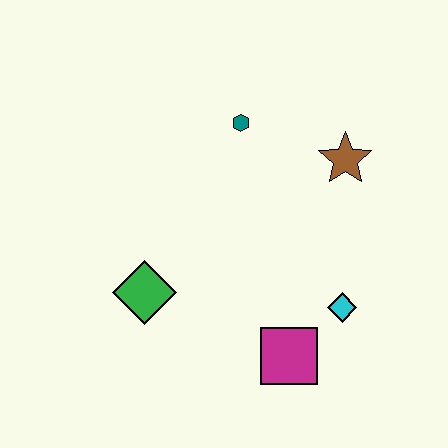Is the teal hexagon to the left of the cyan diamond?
Yes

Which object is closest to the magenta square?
The cyan diamond is closest to the magenta square.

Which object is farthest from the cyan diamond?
The teal hexagon is farthest from the cyan diamond.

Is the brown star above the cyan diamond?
Yes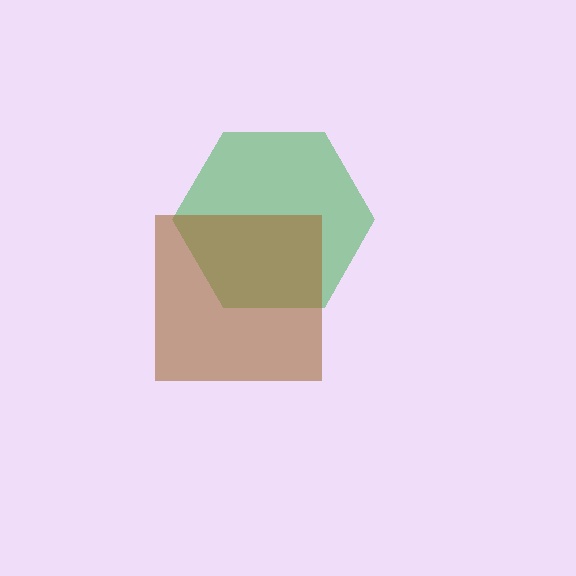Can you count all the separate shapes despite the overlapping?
Yes, there are 2 separate shapes.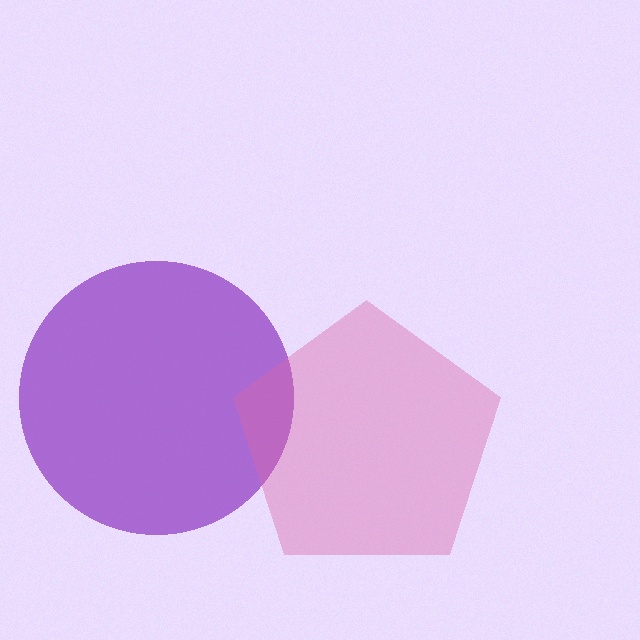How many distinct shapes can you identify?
There are 2 distinct shapes: a purple circle, a pink pentagon.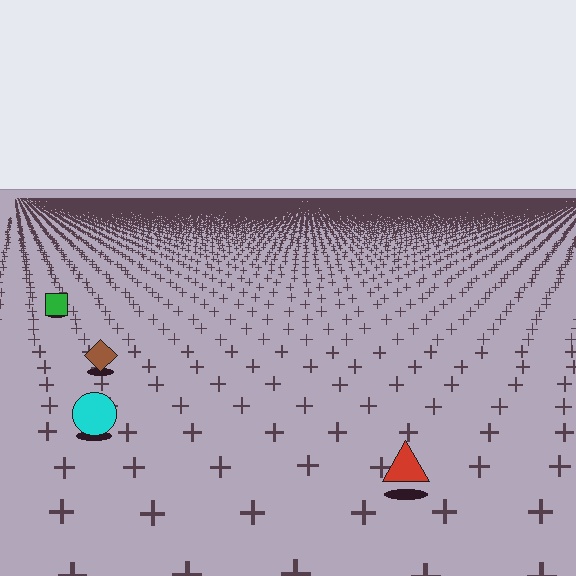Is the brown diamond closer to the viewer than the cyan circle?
No. The cyan circle is closer — you can tell from the texture gradient: the ground texture is coarser near it.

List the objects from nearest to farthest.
From nearest to farthest: the red triangle, the cyan circle, the brown diamond, the green square.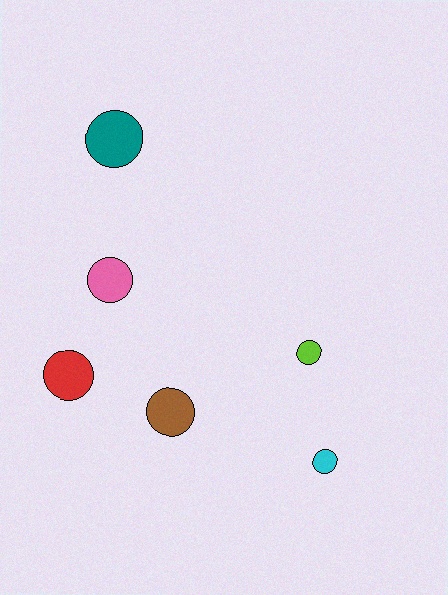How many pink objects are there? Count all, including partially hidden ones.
There is 1 pink object.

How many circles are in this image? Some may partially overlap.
There are 6 circles.